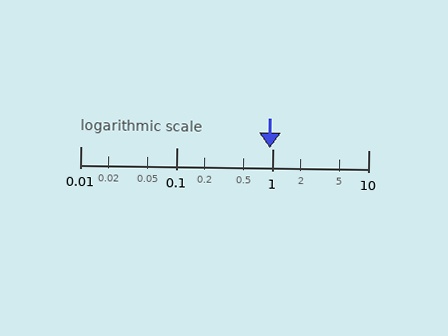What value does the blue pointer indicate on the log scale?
The pointer indicates approximately 0.95.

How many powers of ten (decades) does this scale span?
The scale spans 3 decades, from 0.01 to 10.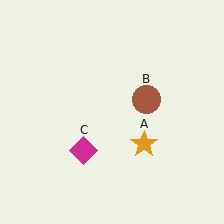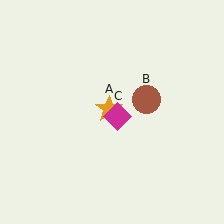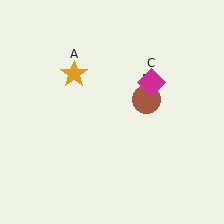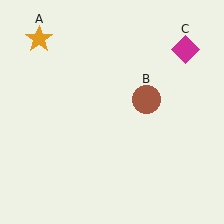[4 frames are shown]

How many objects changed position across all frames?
2 objects changed position: orange star (object A), magenta diamond (object C).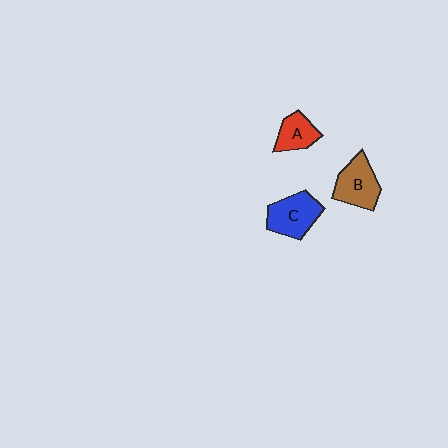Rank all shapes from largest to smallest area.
From largest to smallest: C (blue), B (brown), A (red).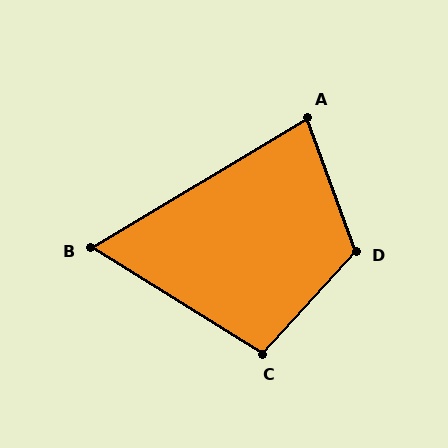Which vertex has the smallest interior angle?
B, at approximately 63 degrees.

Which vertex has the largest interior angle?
D, at approximately 117 degrees.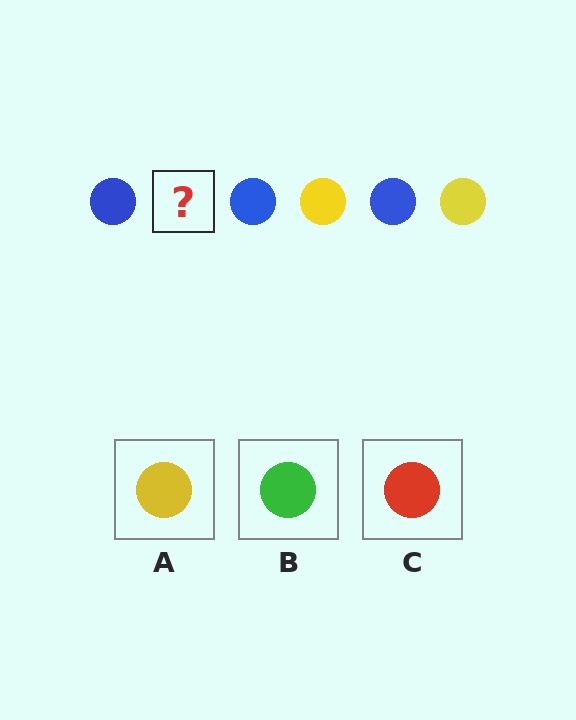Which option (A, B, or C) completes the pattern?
A.